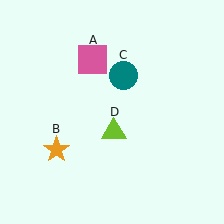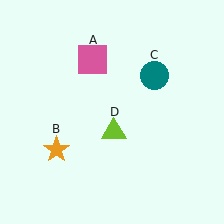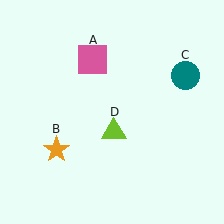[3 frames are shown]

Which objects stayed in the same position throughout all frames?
Pink square (object A) and orange star (object B) and lime triangle (object D) remained stationary.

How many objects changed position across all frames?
1 object changed position: teal circle (object C).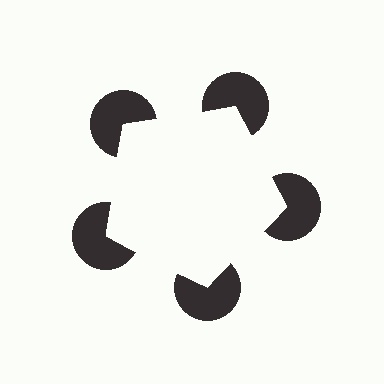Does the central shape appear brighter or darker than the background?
It typically appears slightly brighter than the background, even though no actual brightness change is drawn.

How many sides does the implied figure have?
5 sides.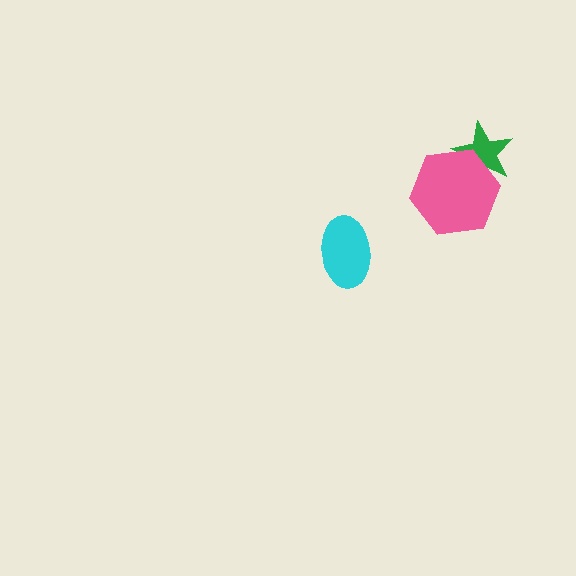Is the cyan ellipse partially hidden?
No, no other shape covers it.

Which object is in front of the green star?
The pink hexagon is in front of the green star.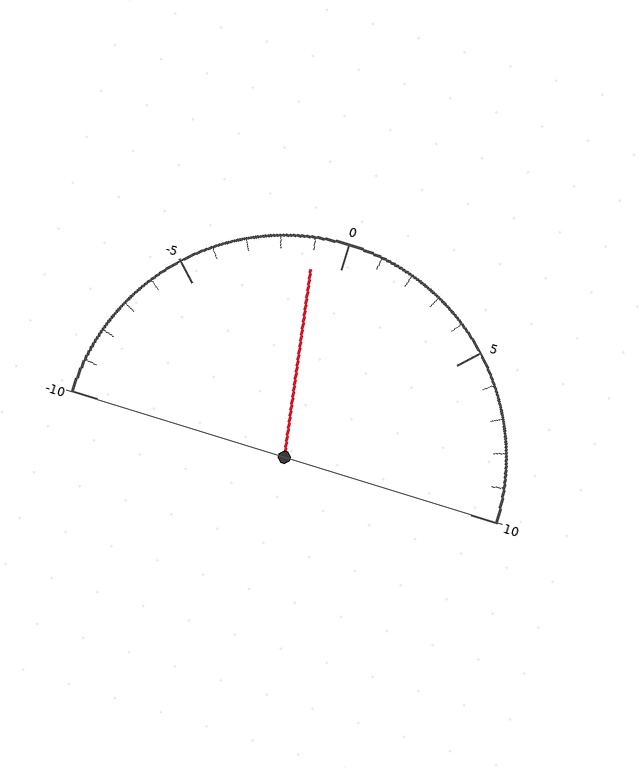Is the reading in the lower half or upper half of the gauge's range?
The reading is in the lower half of the range (-10 to 10).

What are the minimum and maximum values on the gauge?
The gauge ranges from -10 to 10.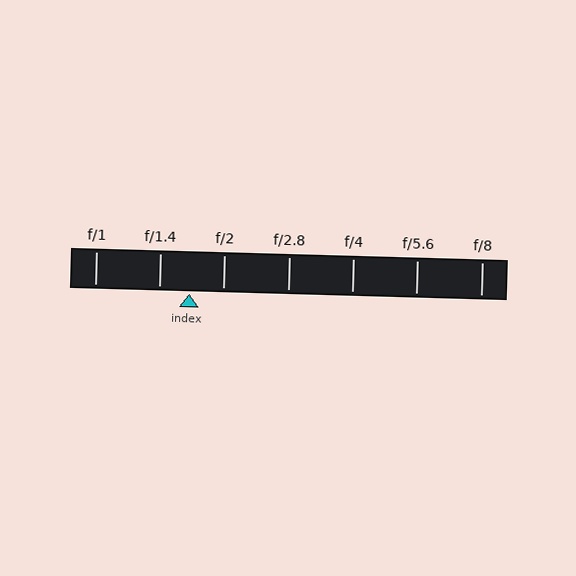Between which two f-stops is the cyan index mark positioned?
The index mark is between f/1.4 and f/2.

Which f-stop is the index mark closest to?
The index mark is closest to f/1.4.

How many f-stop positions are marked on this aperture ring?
There are 7 f-stop positions marked.